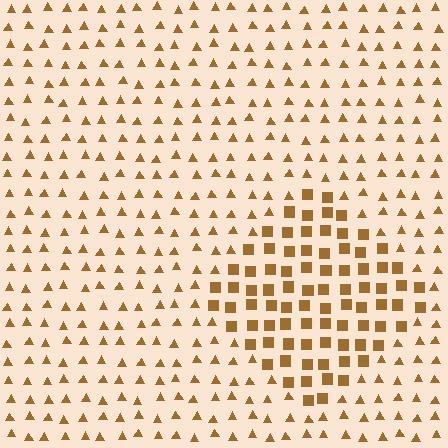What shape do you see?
I see a diamond.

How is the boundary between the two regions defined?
The boundary is defined by a change in element shape: squares inside vs. triangles outside. All elements share the same color and spacing.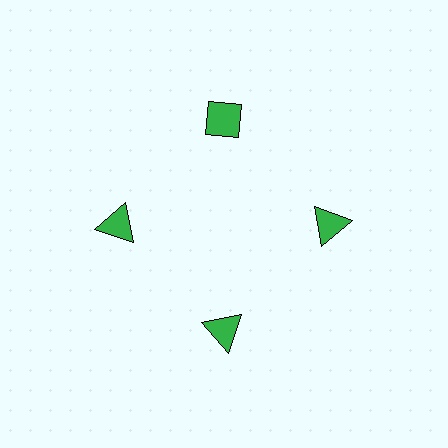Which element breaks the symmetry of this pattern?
The green diamond at roughly the 12 o'clock position breaks the symmetry. All other shapes are green triangles.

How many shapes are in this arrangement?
There are 4 shapes arranged in a ring pattern.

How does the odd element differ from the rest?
It has a different shape: diamond instead of triangle.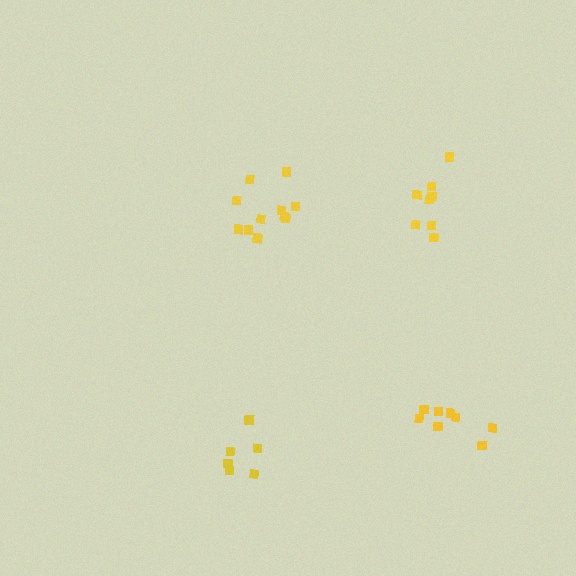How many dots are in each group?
Group 1: 11 dots, Group 2: 6 dots, Group 3: 8 dots, Group 4: 8 dots (33 total).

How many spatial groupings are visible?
There are 4 spatial groupings.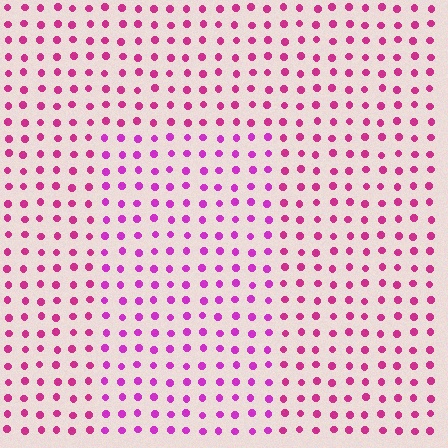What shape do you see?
I see a rectangle.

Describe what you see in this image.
The image is filled with small magenta elements in a uniform arrangement. A rectangle-shaped region is visible where the elements are tinted to a slightly different hue, forming a subtle color boundary.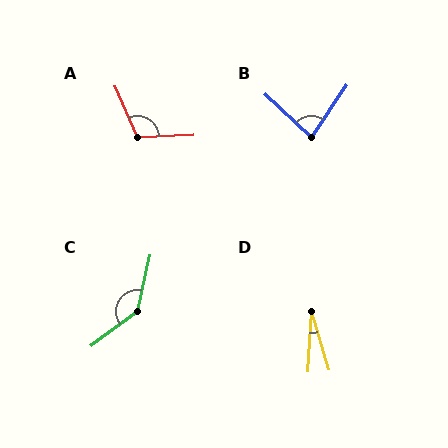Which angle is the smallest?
D, at approximately 20 degrees.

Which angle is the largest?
C, at approximately 139 degrees.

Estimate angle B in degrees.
Approximately 81 degrees.